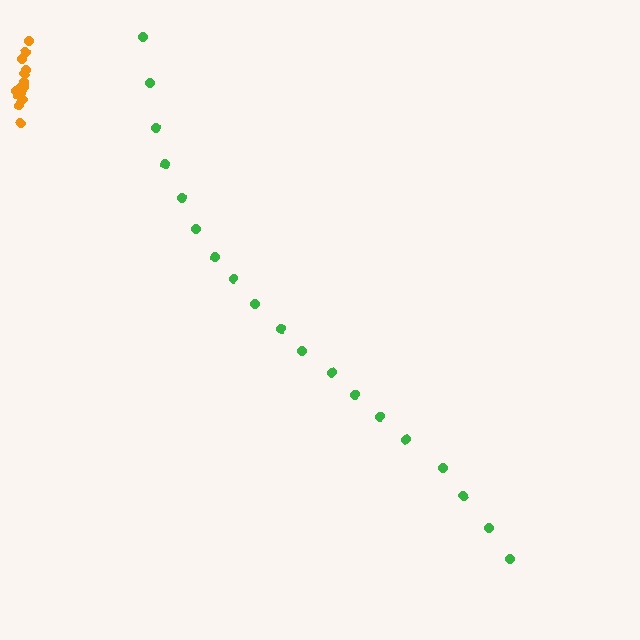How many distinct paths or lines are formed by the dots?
There are 2 distinct paths.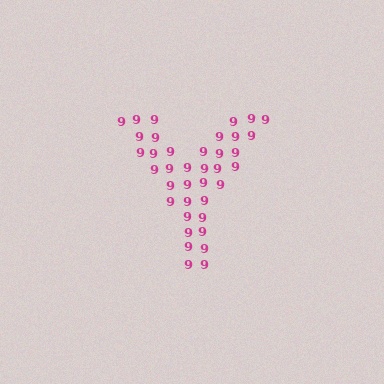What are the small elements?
The small elements are digit 9's.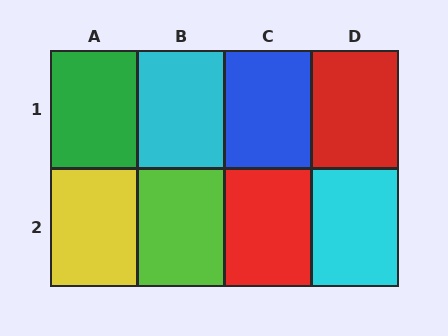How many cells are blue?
1 cell is blue.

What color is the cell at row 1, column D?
Red.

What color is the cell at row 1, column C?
Blue.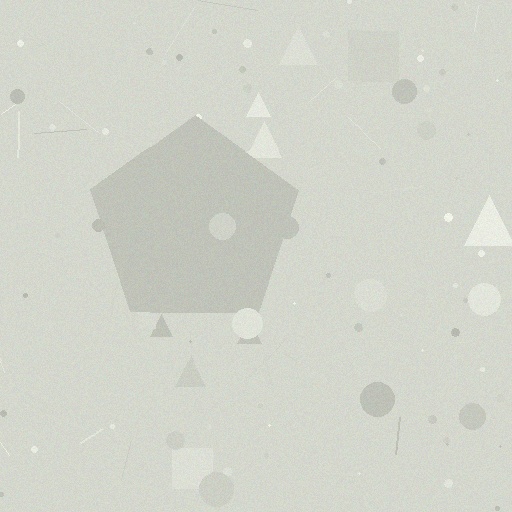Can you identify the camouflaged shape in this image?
The camouflaged shape is a pentagon.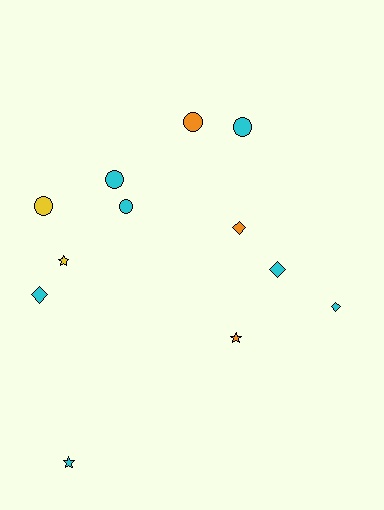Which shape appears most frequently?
Circle, with 5 objects.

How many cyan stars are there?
There is 1 cyan star.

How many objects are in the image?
There are 12 objects.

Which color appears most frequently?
Cyan, with 7 objects.